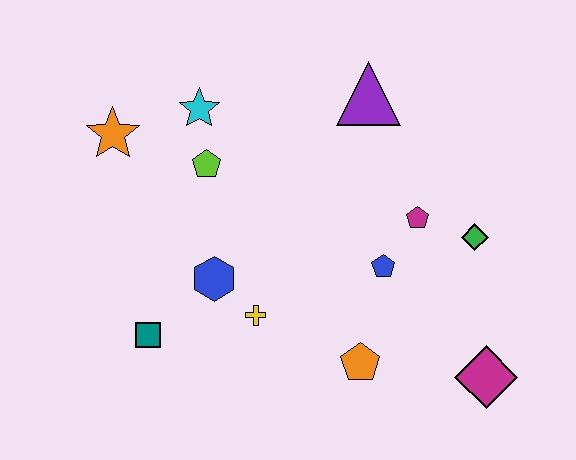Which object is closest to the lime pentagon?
The cyan star is closest to the lime pentagon.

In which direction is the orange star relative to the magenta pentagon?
The orange star is to the left of the magenta pentagon.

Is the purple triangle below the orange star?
No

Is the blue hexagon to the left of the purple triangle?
Yes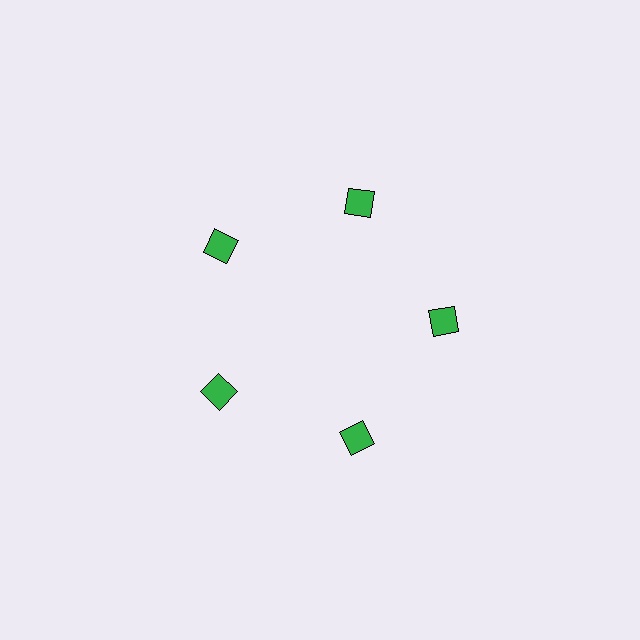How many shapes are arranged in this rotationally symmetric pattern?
There are 5 shapes, arranged in 5 groups of 1.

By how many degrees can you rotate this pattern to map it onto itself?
The pattern maps onto itself every 72 degrees of rotation.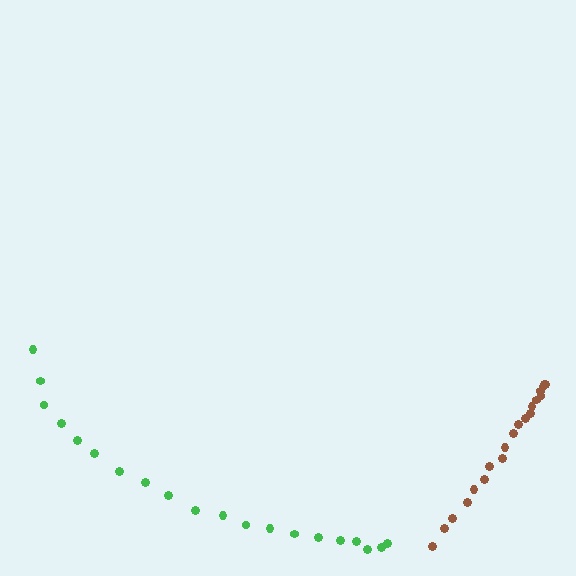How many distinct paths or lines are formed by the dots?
There are 2 distinct paths.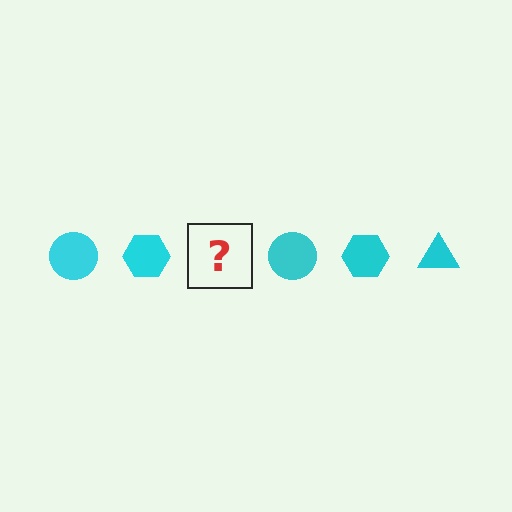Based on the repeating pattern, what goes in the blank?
The blank should be a cyan triangle.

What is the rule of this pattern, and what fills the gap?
The rule is that the pattern cycles through circle, hexagon, triangle shapes in cyan. The gap should be filled with a cyan triangle.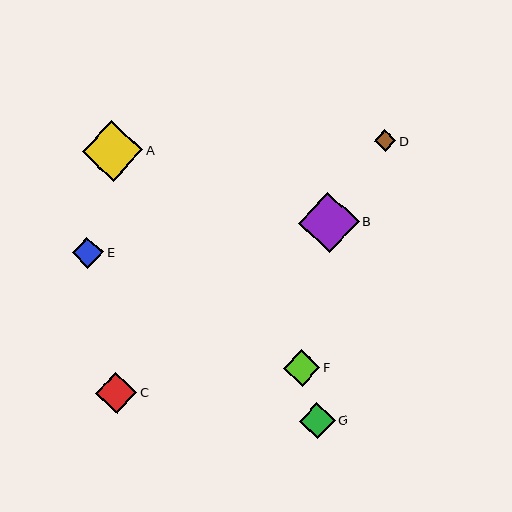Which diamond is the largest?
Diamond B is the largest with a size of approximately 61 pixels.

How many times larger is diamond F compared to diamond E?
Diamond F is approximately 1.2 times the size of diamond E.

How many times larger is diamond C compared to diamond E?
Diamond C is approximately 1.3 times the size of diamond E.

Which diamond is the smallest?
Diamond D is the smallest with a size of approximately 22 pixels.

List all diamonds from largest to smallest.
From largest to smallest: B, A, C, F, G, E, D.